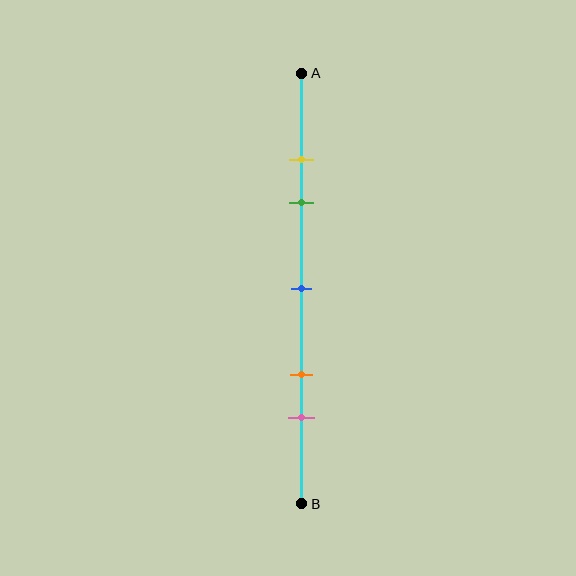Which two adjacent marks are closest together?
The yellow and green marks are the closest adjacent pair.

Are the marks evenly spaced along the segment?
No, the marks are not evenly spaced.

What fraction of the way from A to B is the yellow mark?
The yellow mark is approximately 20% (0.2) of the way from A to B.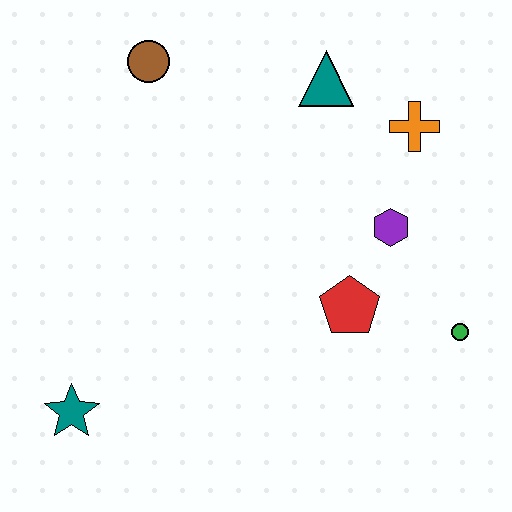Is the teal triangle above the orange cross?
Yes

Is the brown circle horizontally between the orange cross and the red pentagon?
No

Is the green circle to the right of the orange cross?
Yes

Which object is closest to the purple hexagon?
The red pentagon is closest to the purple hexagon.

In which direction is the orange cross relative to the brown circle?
The orange cross is to the right of the brown circle.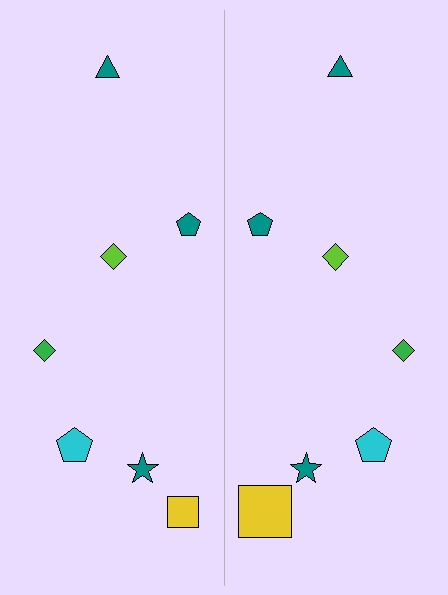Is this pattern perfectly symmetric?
No, the pattern is not perfectly symmetric. The yellow square on the right side has a different size than its mirror counterpart.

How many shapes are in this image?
There are 14 shapes in this image.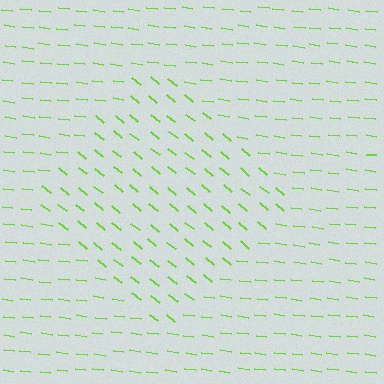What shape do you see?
I see a diamond.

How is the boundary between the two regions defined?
The boundary is defined purely by a change in line orientation (approximately 31 degrees difference). All lines are the same color and thickness.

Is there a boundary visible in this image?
Yes, there is a texture boundary formed by a change in line orientation.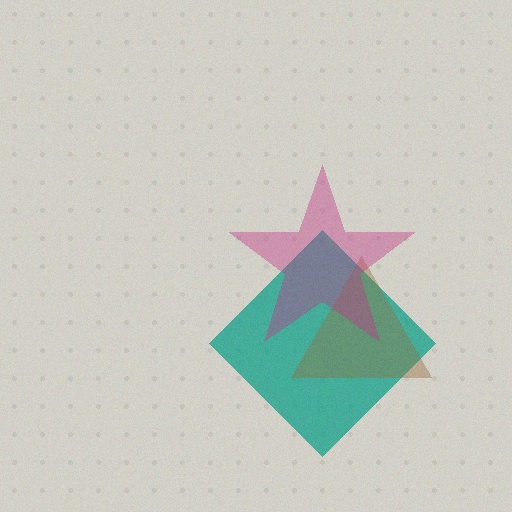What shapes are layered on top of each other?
The layered shapes are: a teal diamond, a brown triangle, a magenta star.